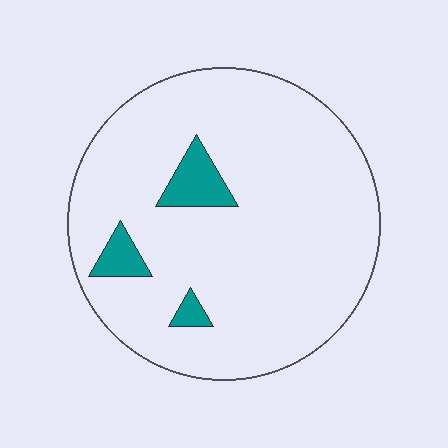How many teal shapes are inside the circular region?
3.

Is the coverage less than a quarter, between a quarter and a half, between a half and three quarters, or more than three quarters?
Less than a quarter.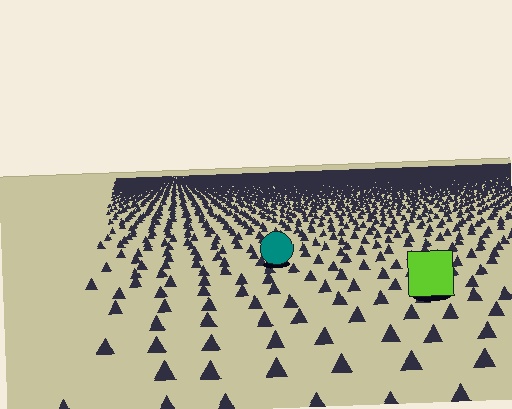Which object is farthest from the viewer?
The teal circle is farthest from the viewer. It appears smaller and the ground texture around it is denser.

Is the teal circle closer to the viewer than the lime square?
No. The lime square is closer — you can tell from the texture gradient: the ground texture is coarser near it.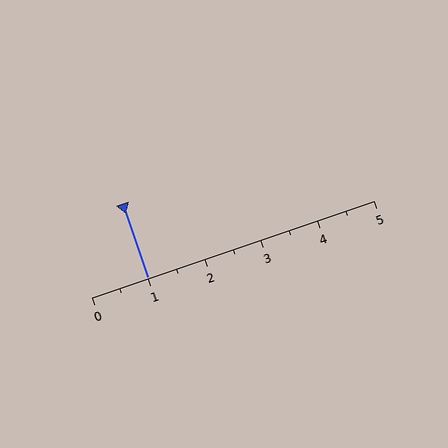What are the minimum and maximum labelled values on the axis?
The axis runs from 0 to 5.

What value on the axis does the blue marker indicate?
The marker indicates approximately 1.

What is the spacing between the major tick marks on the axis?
The major ticks are spaced 1 apart.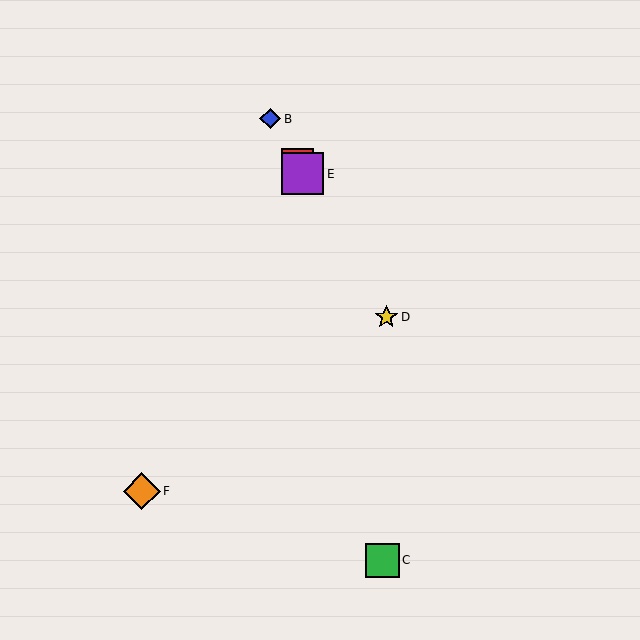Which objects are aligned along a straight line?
Objects A, B, D, E are aligned along a straight line.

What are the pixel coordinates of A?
Object A is at (297, 165).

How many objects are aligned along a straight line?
4 objects (A, B, D, E) are aligned along a straight line.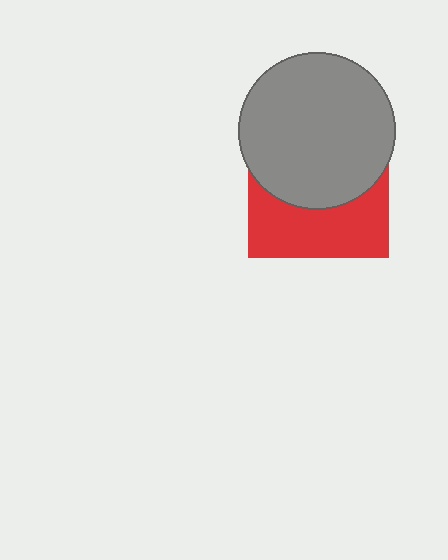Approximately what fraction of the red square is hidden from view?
Roughly 58% of the red square is hidden behind the gray circle.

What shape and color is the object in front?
The object in front is a gray circle.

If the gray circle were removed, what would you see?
You would see the complete red square.